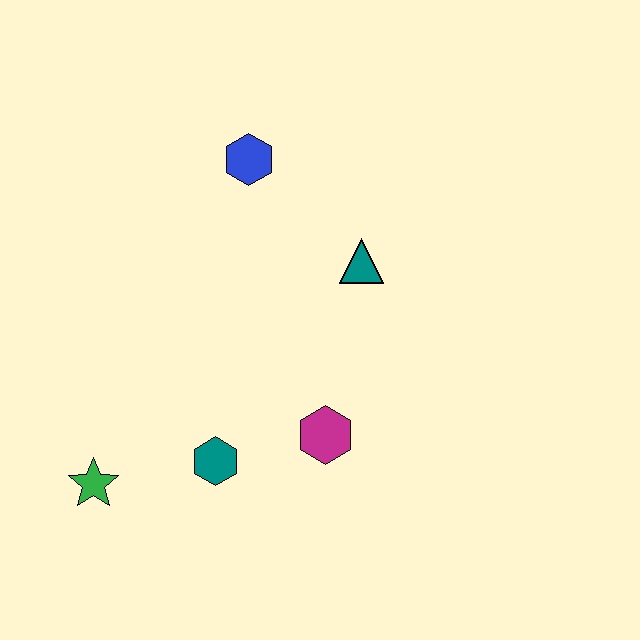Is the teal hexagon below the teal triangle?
Yes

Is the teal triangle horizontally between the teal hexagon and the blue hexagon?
No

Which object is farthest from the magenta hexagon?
The blue hexagon is farthest from the magenta hexagon.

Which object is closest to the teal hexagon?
The magenta hexagon is closest to the teal hexagon.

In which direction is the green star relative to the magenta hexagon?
The green star is to the left of the magenta hexagon.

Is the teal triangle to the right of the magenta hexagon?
Yes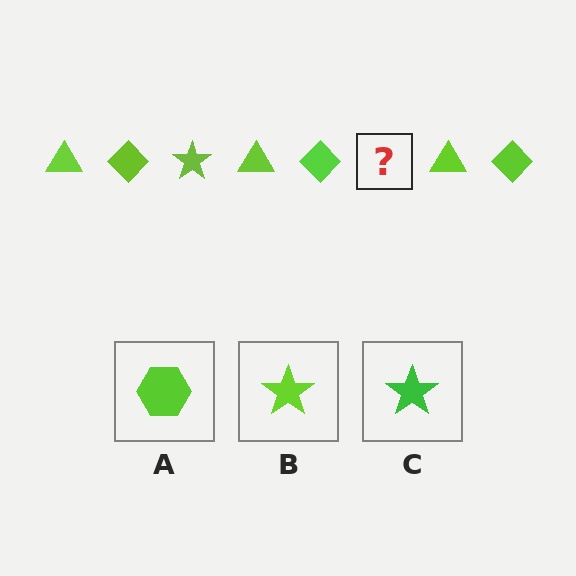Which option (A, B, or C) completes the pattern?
B.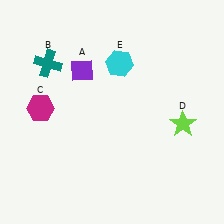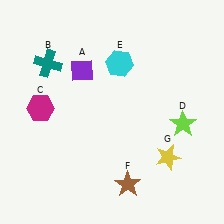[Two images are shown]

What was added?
A brown star (F), a yellow star (G) were added in Image 2.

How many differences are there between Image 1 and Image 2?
There are 2 differences between the two images.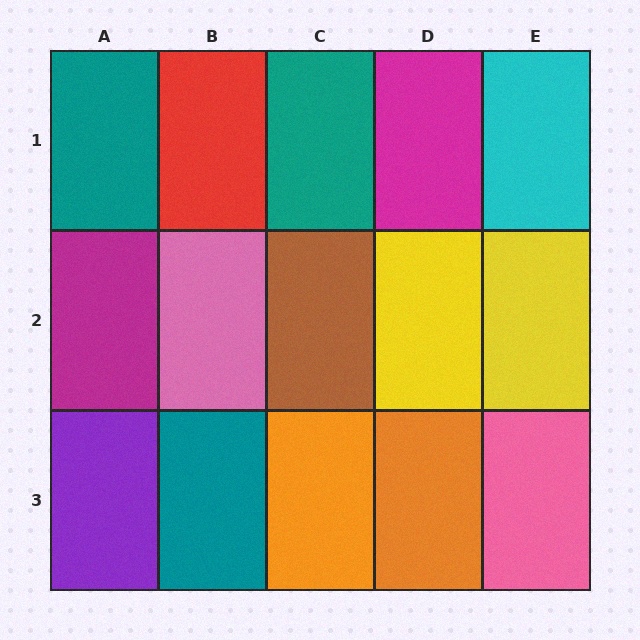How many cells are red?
1 cell is red.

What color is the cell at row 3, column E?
Pink.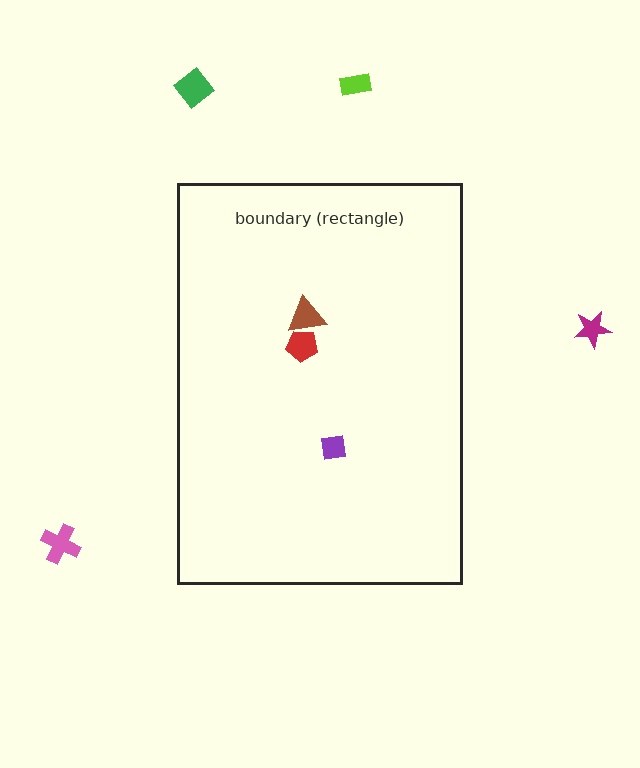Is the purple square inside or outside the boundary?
Inside.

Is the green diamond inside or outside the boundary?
Outside.